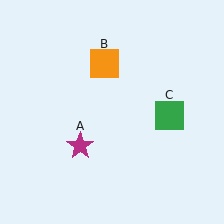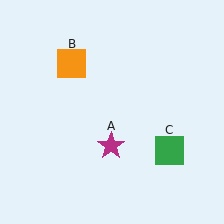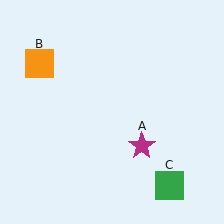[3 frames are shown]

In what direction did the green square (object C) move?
The green square (object C) moved down.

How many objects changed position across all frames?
3 objects changed position: magenta star (object A), orange square (object B), green square (object C).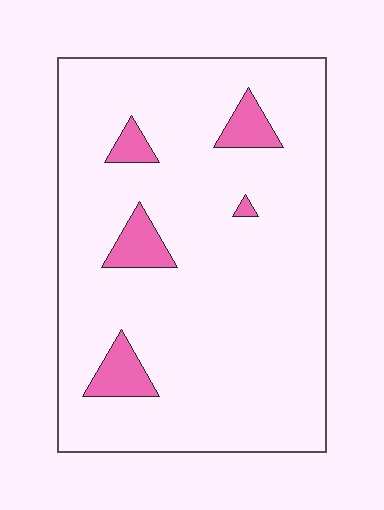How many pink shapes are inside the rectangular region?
5.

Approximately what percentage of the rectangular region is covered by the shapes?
Approximately 10%.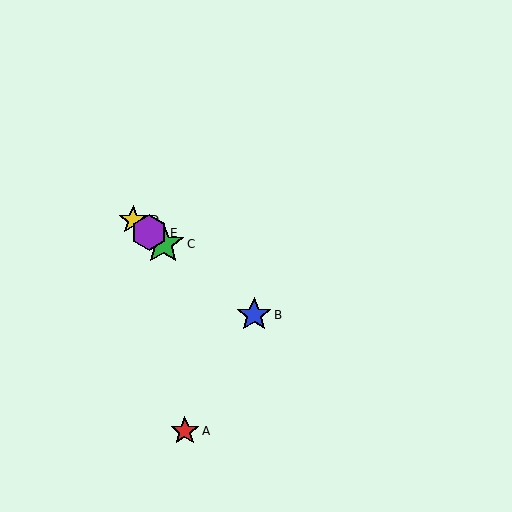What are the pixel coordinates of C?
Object C is at (163, 244).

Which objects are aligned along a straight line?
Objects B, C, D, E are aligned along a straight line.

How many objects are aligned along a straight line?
4 objects (B, C, D, E) are aligned along a straight line.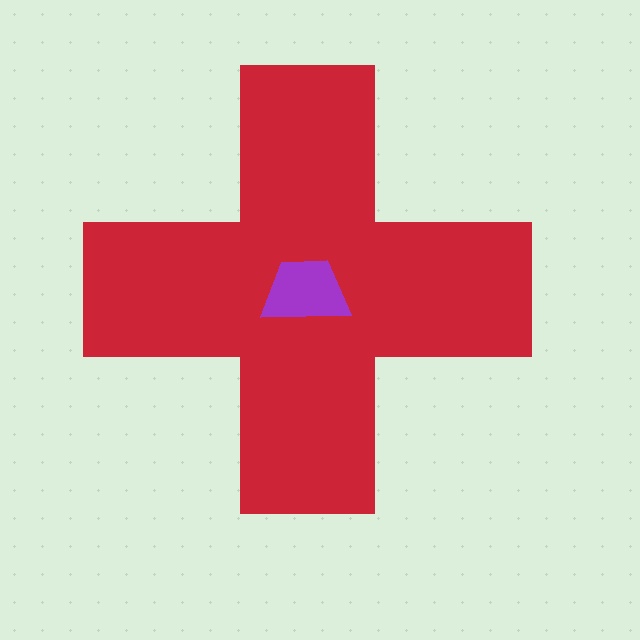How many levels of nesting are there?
2.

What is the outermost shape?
The red cross.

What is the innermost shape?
The purple trapezoid.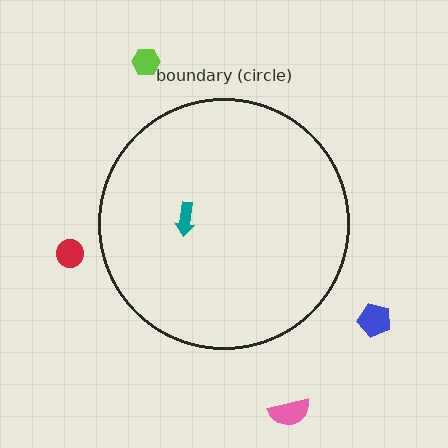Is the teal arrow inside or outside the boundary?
Inside.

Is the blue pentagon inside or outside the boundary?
Outside.